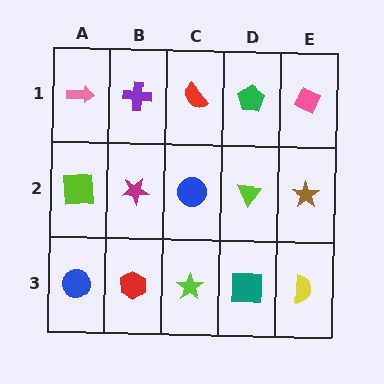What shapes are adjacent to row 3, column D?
A lime triangle (row 2, column D), a lime star (row 3, column C), a yellow semicircle (row 3, column E).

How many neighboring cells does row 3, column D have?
3.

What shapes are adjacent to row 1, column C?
A blue circle (row 2, column C), a purple cross (row 1, column B), a green pentagon (row 1, column D).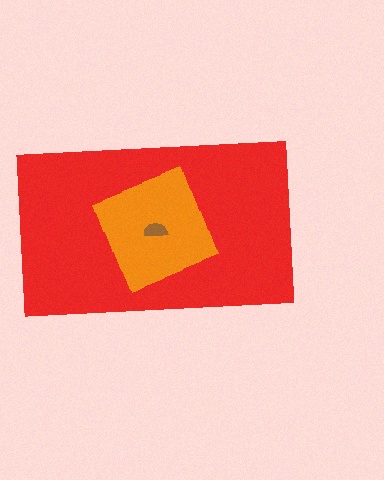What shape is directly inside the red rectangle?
The orange square.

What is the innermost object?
The brown semicircle.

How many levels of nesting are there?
3.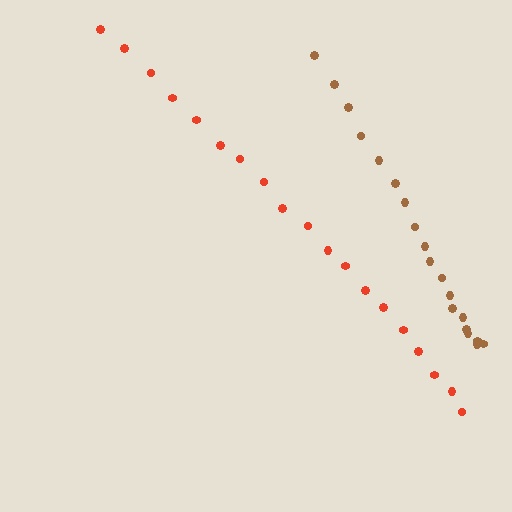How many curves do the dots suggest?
There are 2 distinct paths.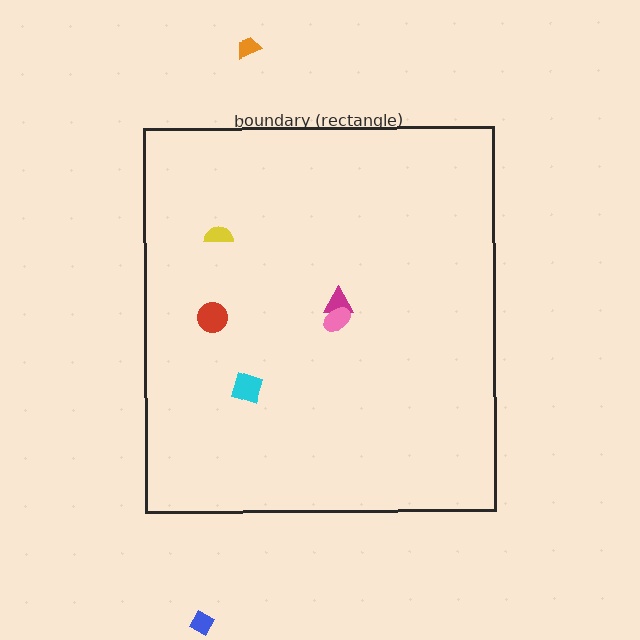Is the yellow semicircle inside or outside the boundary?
Inside.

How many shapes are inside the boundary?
5 inside, 2 outside.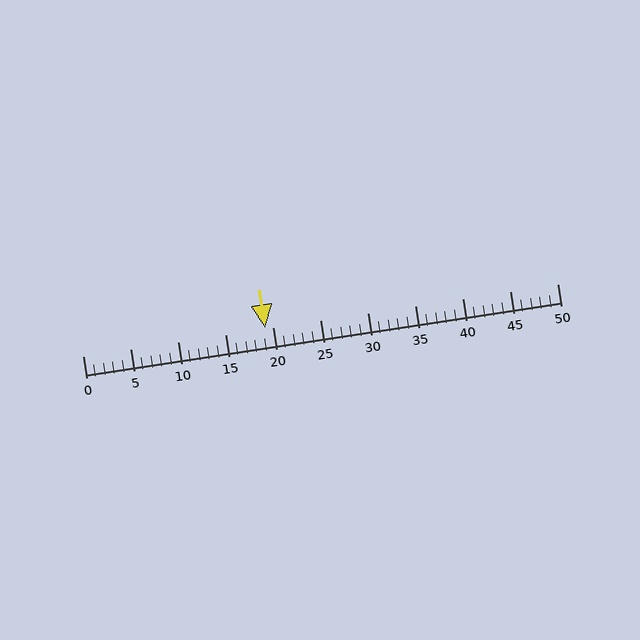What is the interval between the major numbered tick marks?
The major tick marks are spaced 5 units apart.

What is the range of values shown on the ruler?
The ruler shows values from 0 to 50.